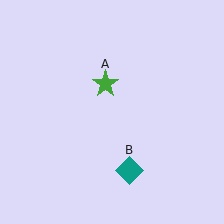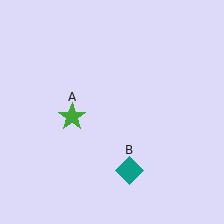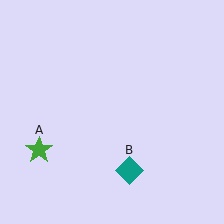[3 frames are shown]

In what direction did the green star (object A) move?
The green star (object A) moved down and to the left.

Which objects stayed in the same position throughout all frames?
Teal diamond (object B) remained stationary.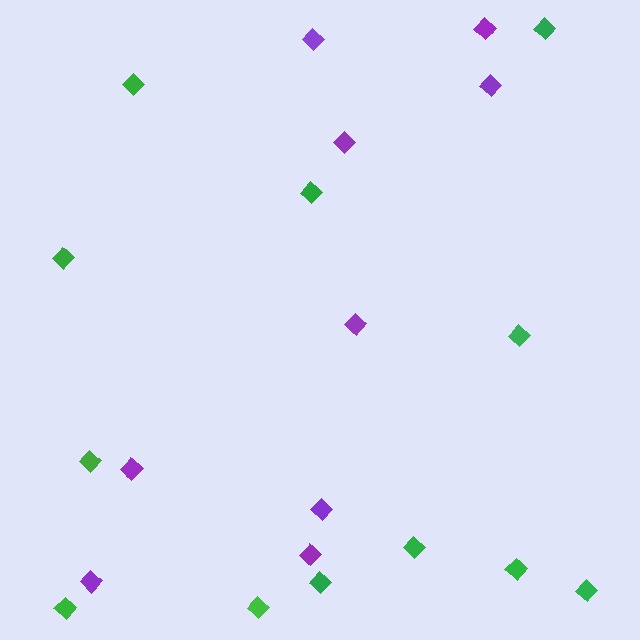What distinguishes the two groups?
There are 2 groups: one group of green diamonds (12) and one group of purple diamonds (9).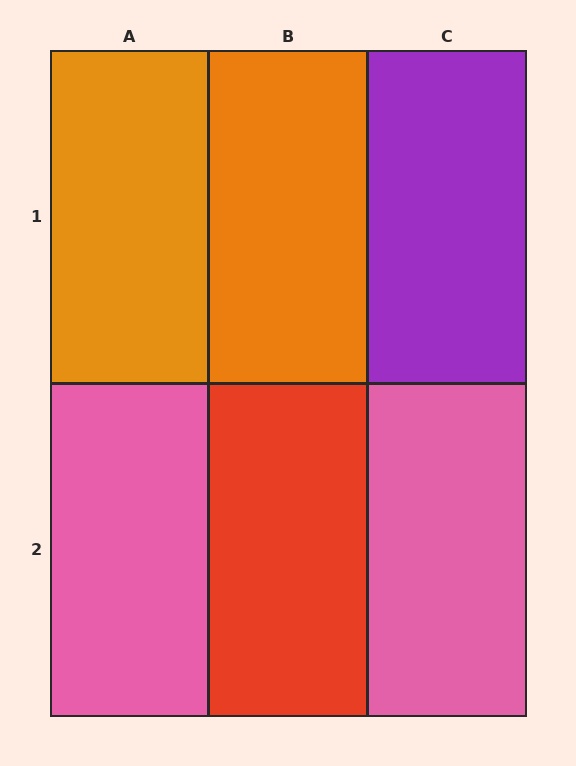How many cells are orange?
2 cells are orange.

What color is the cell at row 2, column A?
Pink.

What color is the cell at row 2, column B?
Red.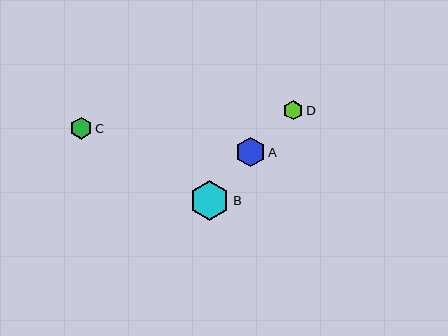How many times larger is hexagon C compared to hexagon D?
Hexagon C is approximately 1.1 times the size of hexagon D.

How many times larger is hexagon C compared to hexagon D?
Hexagon C is approximately 1.1 times the size of hexagon D.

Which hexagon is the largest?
Hexagon B is the largest with a size of approximately 40 pixels.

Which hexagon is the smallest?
Hexagon D is the smallest with a size of approximately 20 pixels.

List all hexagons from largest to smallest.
From largest to smallest: B, A, C, D.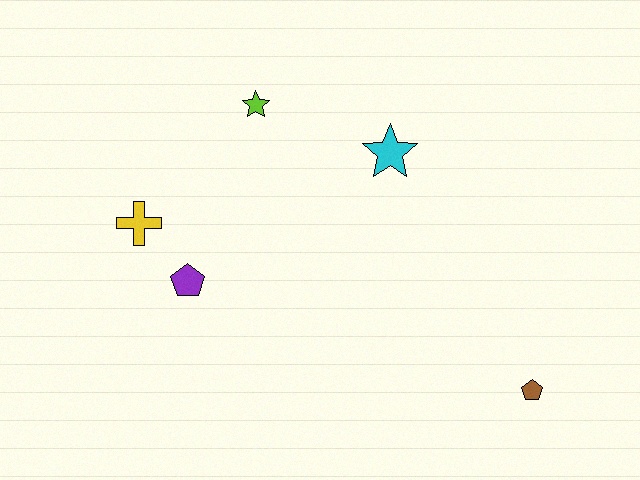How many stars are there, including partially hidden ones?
There are 2 stars.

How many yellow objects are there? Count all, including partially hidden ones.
There is 1 yellow object.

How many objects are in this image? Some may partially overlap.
There are 5 objects.